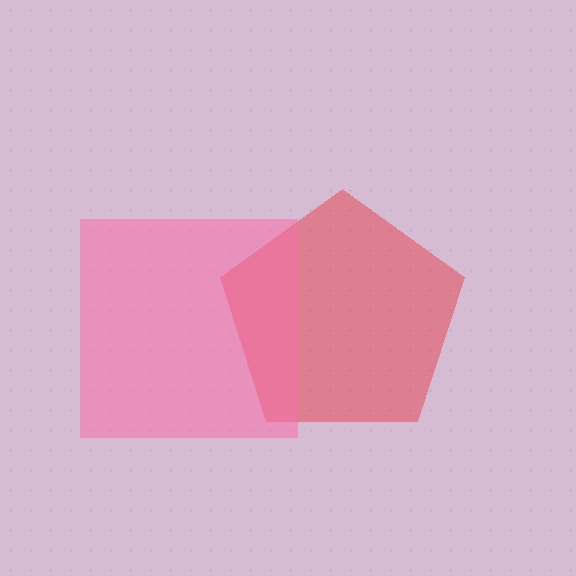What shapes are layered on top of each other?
The layered shapes are: a red pentagon, a pink square.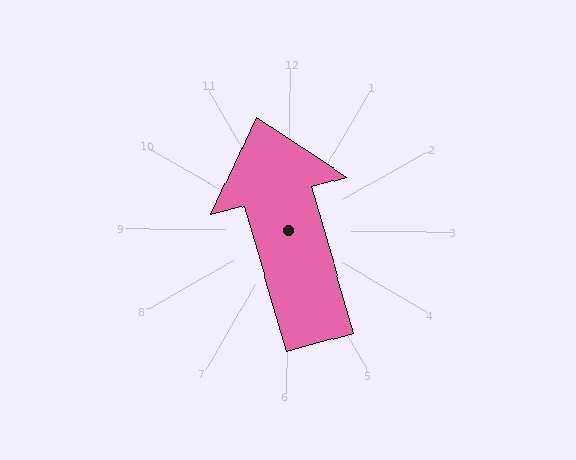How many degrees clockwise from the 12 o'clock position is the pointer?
Approximately 344 degrees.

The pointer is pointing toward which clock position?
Roughly 11 o'clock.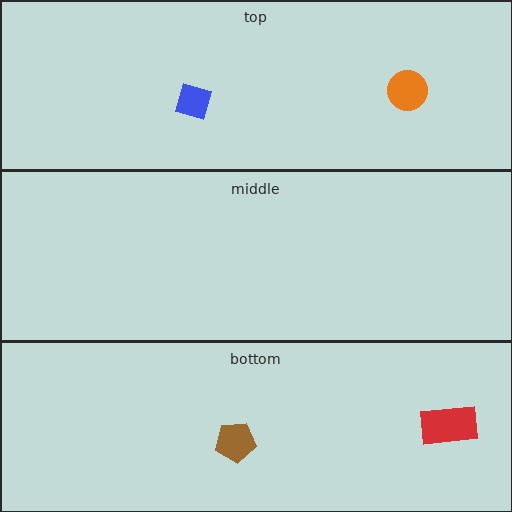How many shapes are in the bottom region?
2.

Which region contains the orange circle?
The top region.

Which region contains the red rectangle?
The bottom region.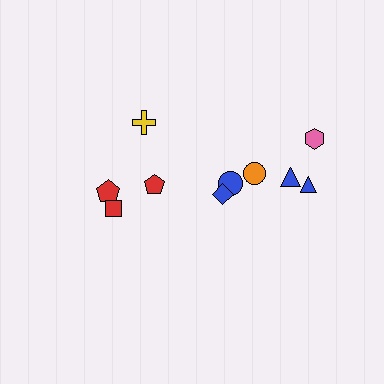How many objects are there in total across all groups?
There are 10 objects.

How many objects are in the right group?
There are 6 objects.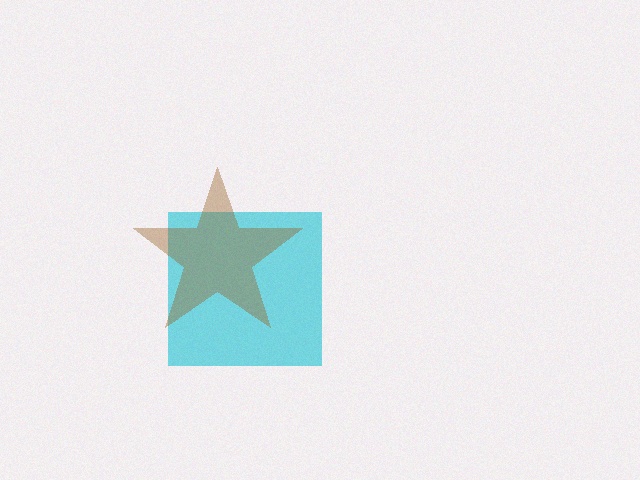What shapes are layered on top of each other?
The layered shapes are: a cyan square, a brown star.